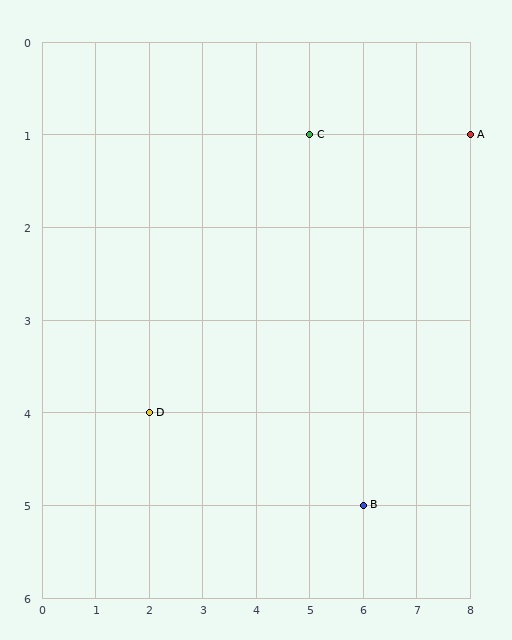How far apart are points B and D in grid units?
Points B and D are 4 columns and 1 row apart (about 4.1 grid units diagonally).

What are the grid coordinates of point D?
Point D is at grid coordinates (2, 4).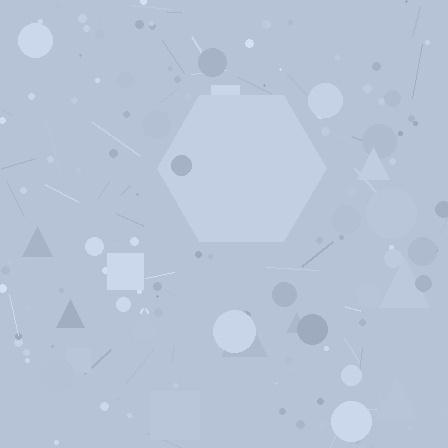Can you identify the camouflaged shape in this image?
The camouflaged shape is a hexagon.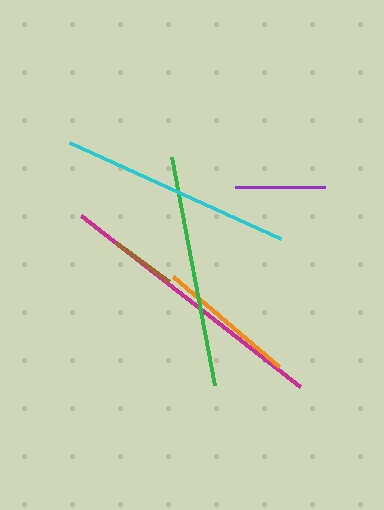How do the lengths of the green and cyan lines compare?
The green and cyan lines are approximately the same length.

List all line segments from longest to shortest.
From longest to shortest: magenta, green, cyan, orange, purple, brown.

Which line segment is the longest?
The magenta line is the longest at approximately 278 pixels.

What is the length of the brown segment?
The brown segment is approximately 66 pixels long.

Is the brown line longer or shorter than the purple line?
The purple line is longer than the brown line.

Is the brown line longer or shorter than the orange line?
The orange line is longer than the brown line.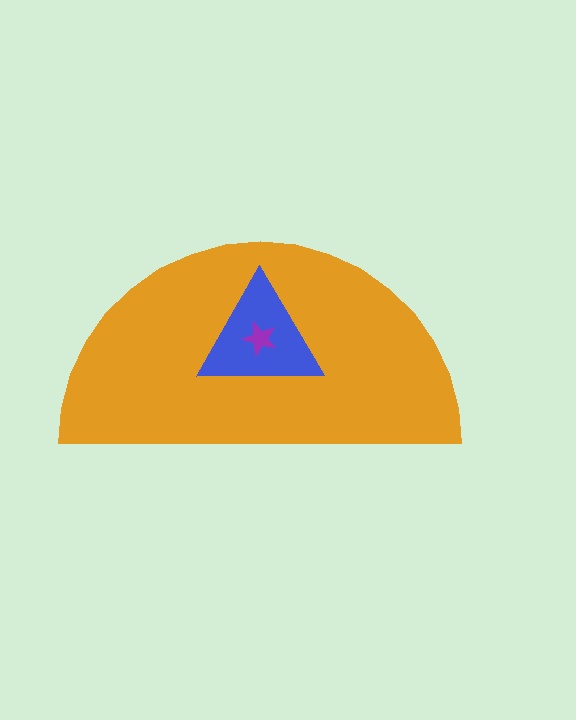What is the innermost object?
The purple star.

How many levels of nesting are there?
3.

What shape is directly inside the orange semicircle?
The blue triangle.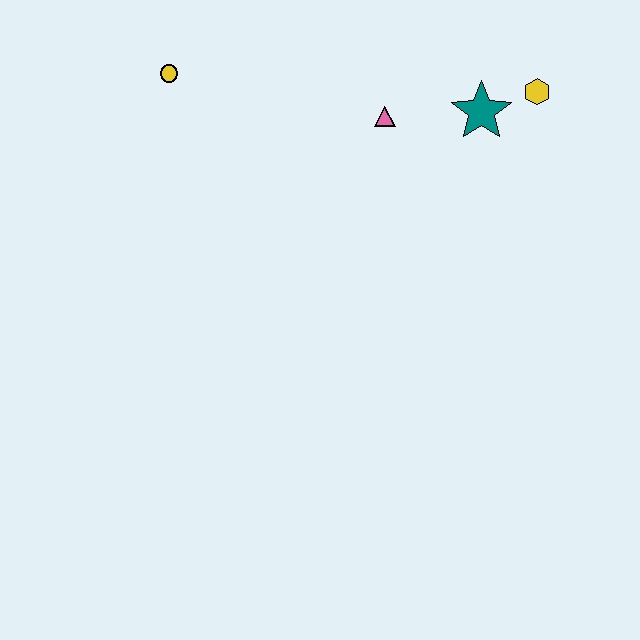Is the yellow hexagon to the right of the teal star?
Yes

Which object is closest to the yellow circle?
The pink triangle is closest to the yellow circle.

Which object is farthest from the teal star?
The yellow circle is farthest from the teal star.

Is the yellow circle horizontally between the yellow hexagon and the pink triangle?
No